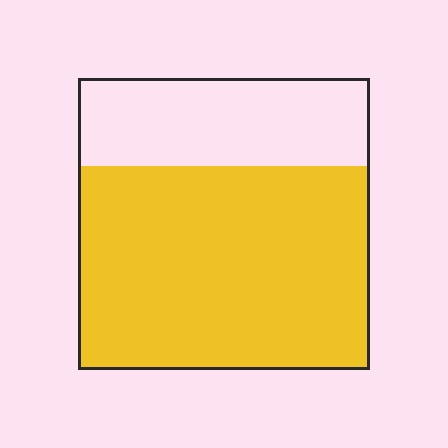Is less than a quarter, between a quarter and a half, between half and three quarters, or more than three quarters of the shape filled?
Between half and three quarters.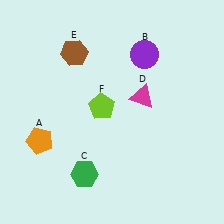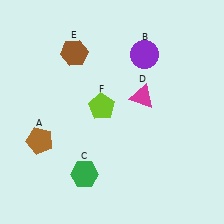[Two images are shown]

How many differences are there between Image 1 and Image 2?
There is 1 difference between the two images.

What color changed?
The pentagon (A) changed from orange in Image 1 to brown in Image 2.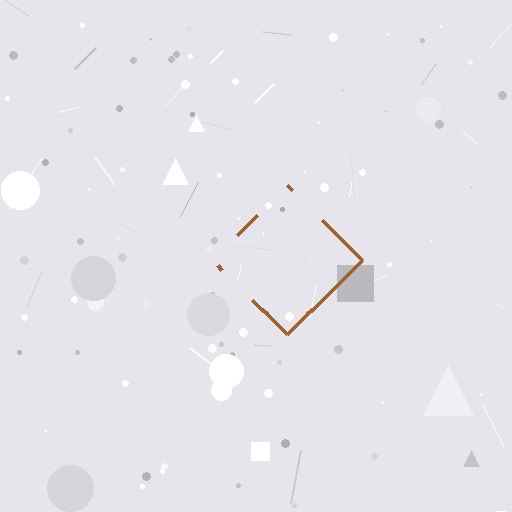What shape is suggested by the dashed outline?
The dashed outline suggests a diamond.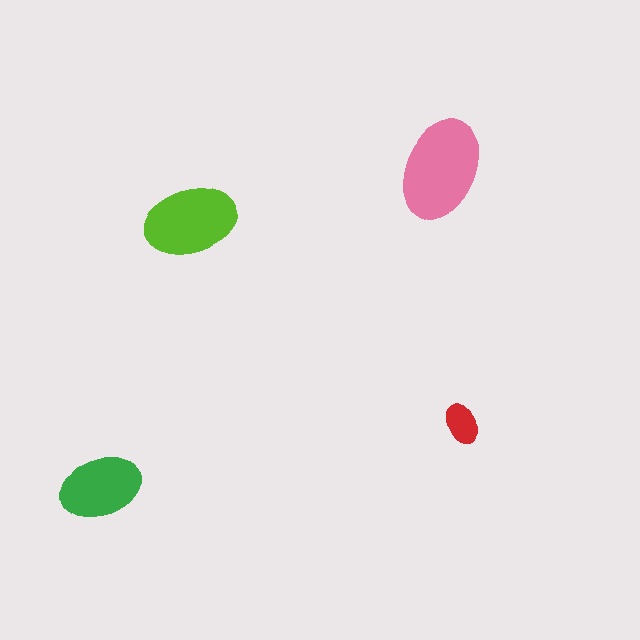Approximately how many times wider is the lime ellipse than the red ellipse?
About 2.5 times wider.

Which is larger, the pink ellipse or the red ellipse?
The pink one.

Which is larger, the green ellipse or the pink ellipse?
The pink one.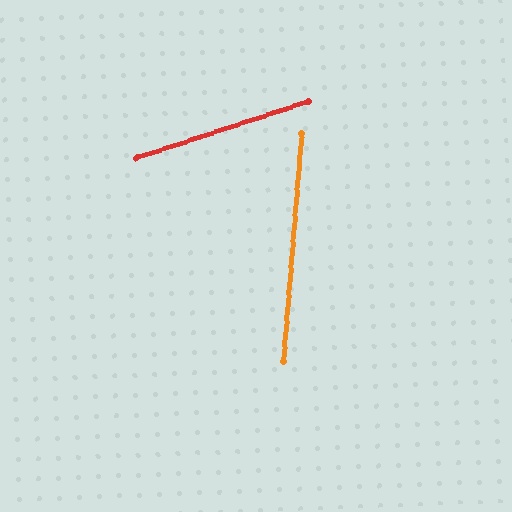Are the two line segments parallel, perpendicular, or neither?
Neither parallel nor perpendicular — they differ by about 67°.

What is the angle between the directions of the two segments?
Approximately 67 degrees.